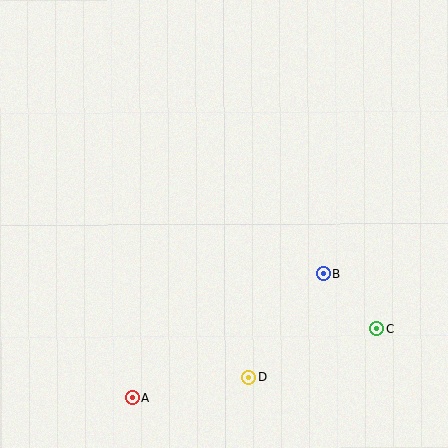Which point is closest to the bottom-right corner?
Point C is closest to the bottom-right corner.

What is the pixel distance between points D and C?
The distance between D and C is 138 pixels.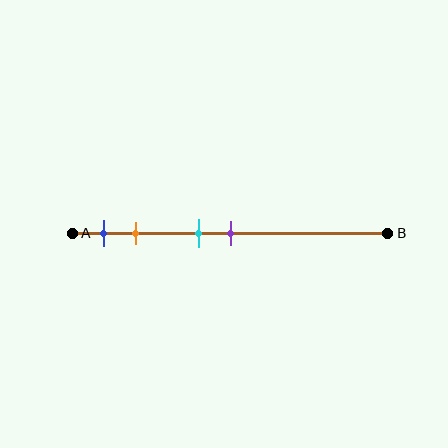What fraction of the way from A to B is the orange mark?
The orange mark is approximately 20% (0.2) of the way from A to B.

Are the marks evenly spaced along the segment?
No, the marks are not evenly spaced.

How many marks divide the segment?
There are 4 marks dividing the segment.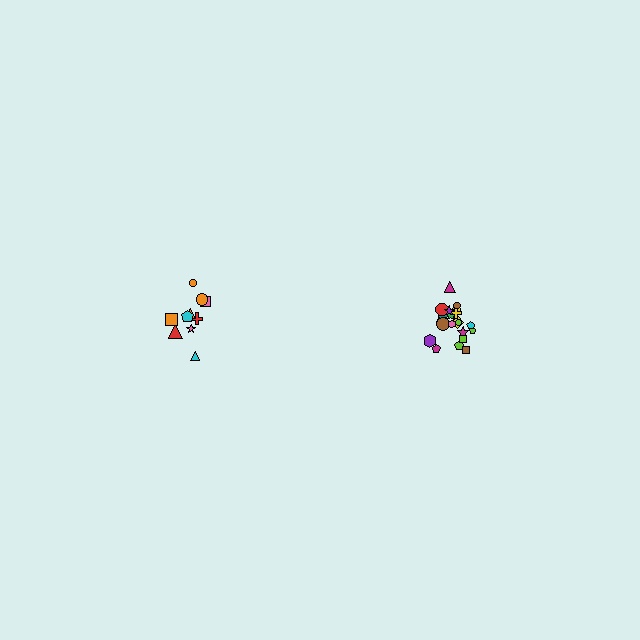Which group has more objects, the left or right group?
The right group.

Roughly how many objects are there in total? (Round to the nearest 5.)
Roughly 30 objects in total.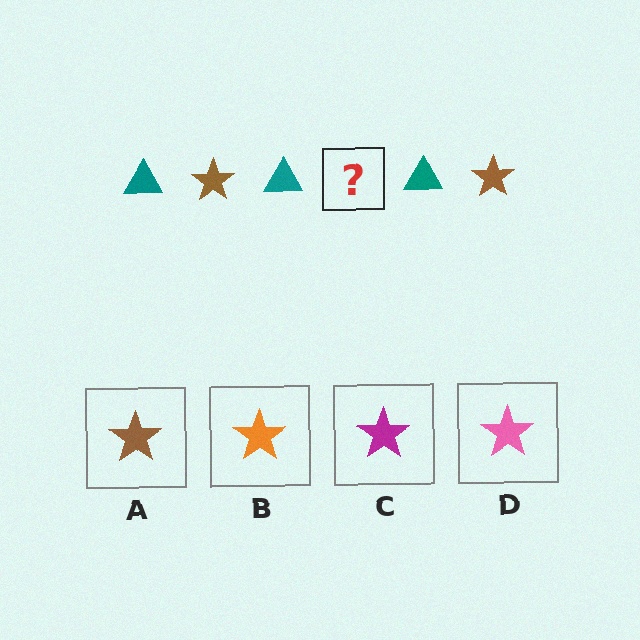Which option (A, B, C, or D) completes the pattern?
A.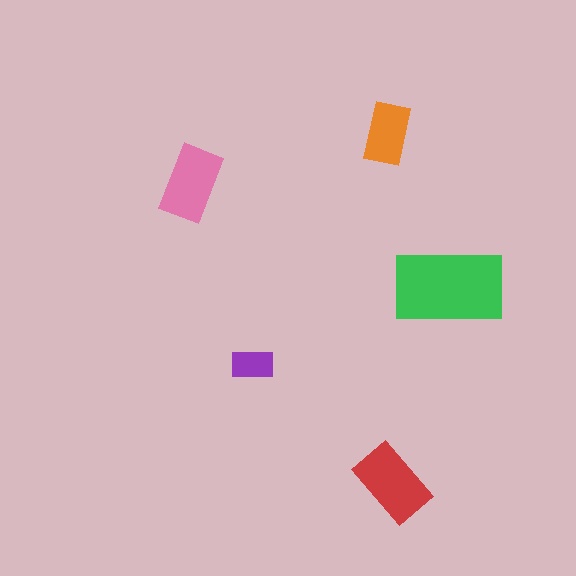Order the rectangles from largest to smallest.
the green one, the red one, the pink one, the orange one, the purple one.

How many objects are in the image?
There are 5 objects in the image.